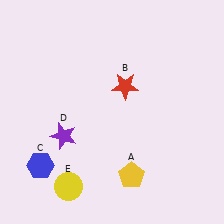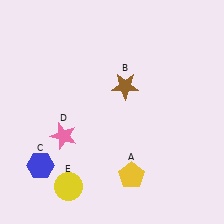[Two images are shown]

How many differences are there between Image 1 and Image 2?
There are 2 differences between the two images.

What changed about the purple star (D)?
In Image 1, D is purple. In Image 2, it changed to pink.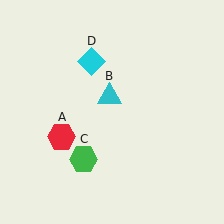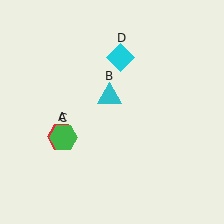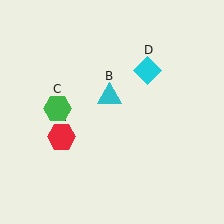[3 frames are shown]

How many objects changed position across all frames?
2 objects changed position: green hexagon (object C), cyan diamond (object D).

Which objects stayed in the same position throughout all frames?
Red hexagon (object A) and cyan triangle (object B) remained stationary.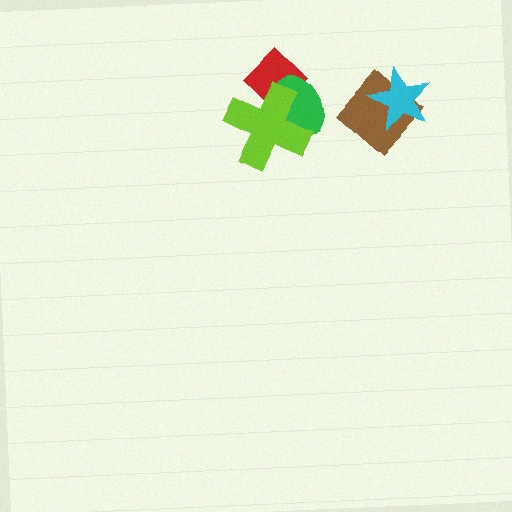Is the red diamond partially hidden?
Yes, it is partially covered by another shape.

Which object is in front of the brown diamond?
The cyan star is in front of the brown diamond.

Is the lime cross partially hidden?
No, no other shape covers it.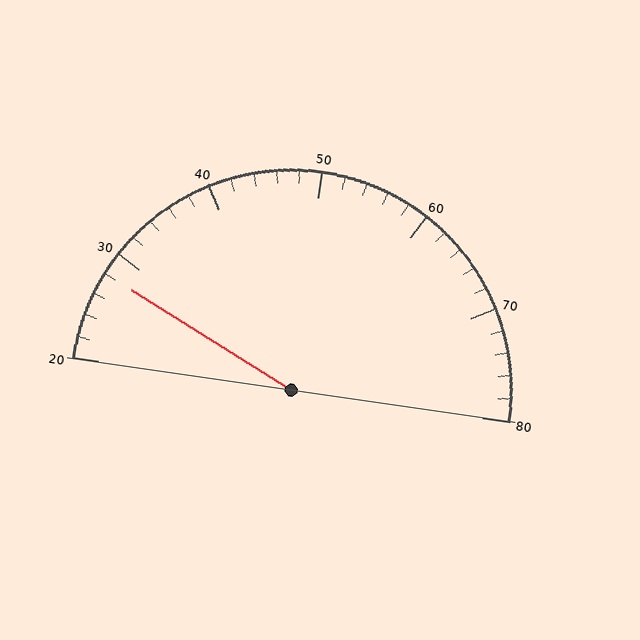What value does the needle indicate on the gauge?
The needle indicates approximately 28.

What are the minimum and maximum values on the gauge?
The gauge ranges from 20 to 80.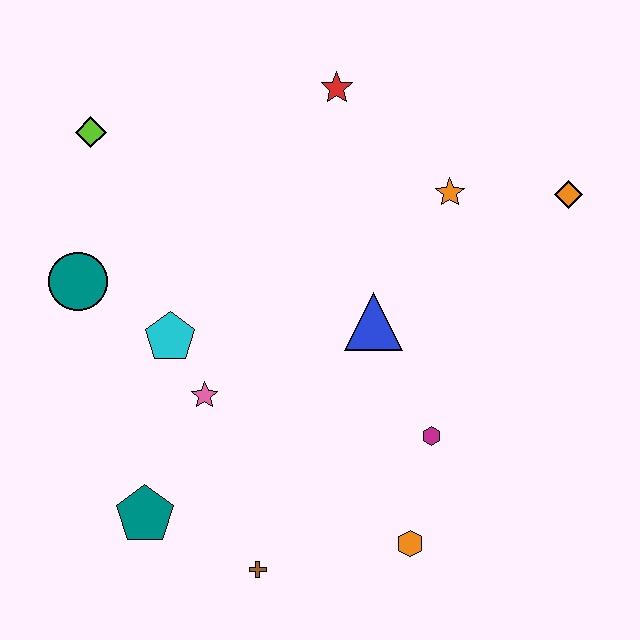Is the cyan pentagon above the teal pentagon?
Yes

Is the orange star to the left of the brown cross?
No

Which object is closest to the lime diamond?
The teal circle is closest to the lime diamond.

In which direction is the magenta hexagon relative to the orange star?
The magenta hexagon is below the orange star.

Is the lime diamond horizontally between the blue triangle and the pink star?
No